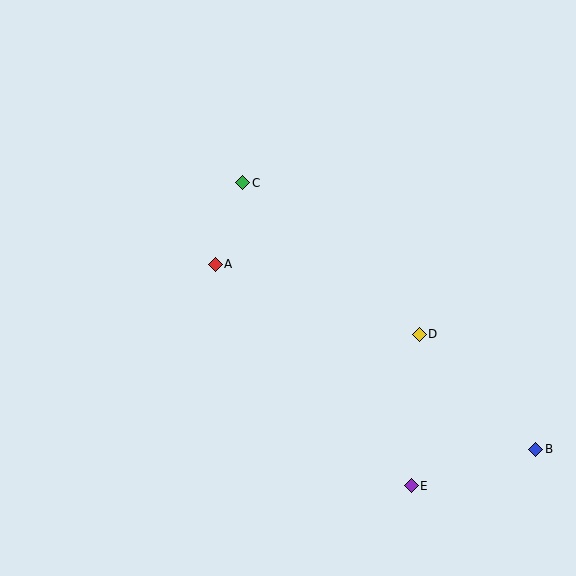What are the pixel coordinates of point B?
Point B is at (536, 449).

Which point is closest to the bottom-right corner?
Point B is closest to the bottom-right corner.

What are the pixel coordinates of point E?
Point E is at (411, 486).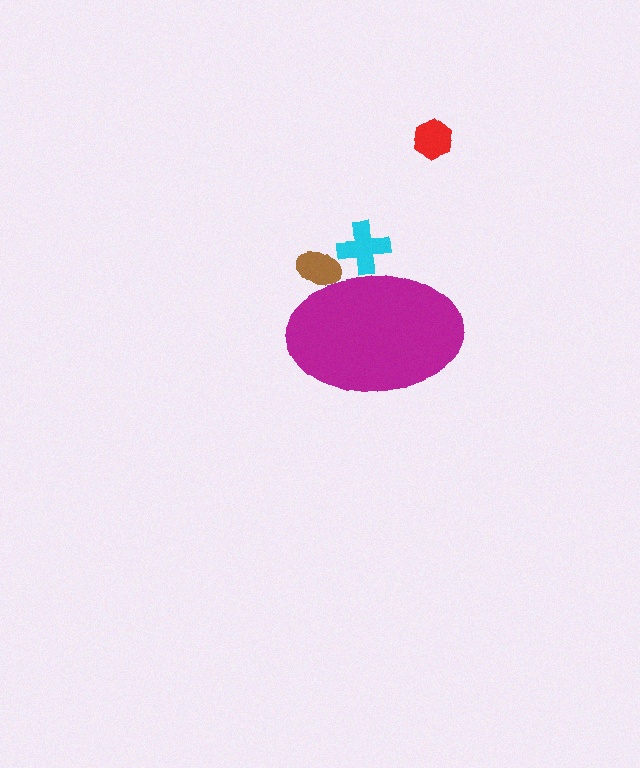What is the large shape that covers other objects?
A magenta ellipse.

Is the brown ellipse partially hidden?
Yes, the brown ellipse is partially hidden behind the magenta ellipse.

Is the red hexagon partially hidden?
No, the red hexagon is fully visible.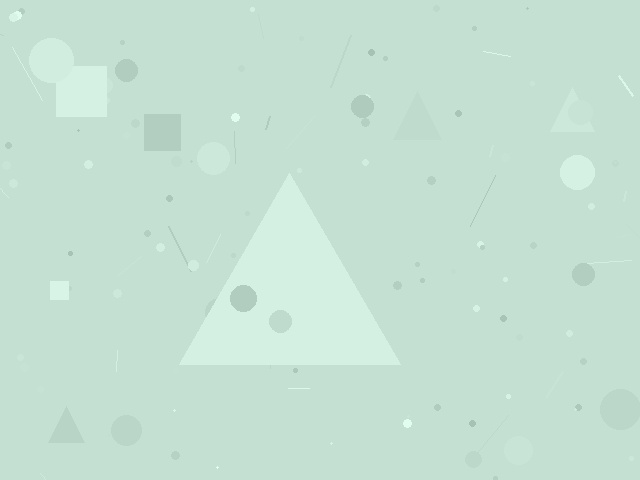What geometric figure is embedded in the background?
A triangle is embedded in the background.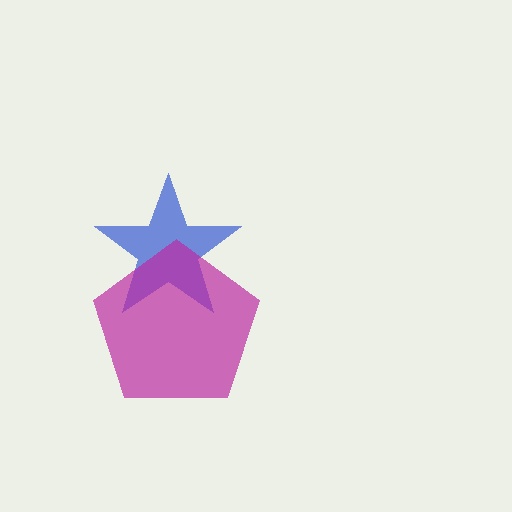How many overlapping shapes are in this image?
There are 2 overlapping shapes in the image.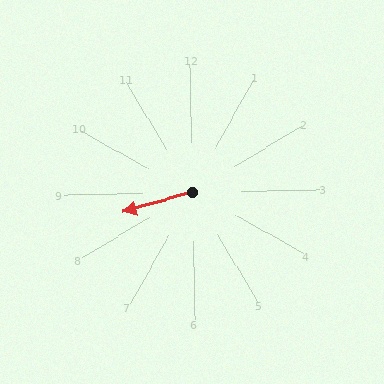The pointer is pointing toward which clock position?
Roughly 8 o'clock.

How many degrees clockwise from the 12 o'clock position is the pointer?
Approximately 255 degrees.